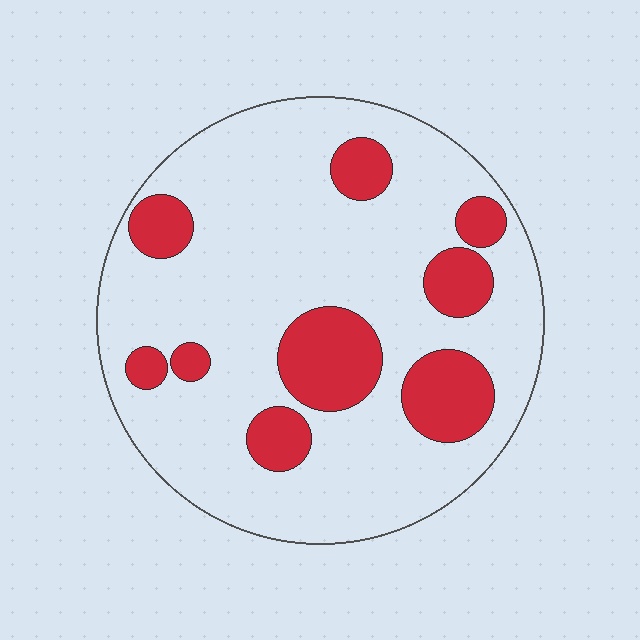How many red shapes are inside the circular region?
9.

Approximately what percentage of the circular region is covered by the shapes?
Approximately 20%.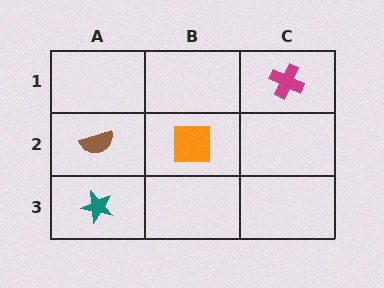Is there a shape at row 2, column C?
No, that cell is empty.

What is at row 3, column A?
A teal star.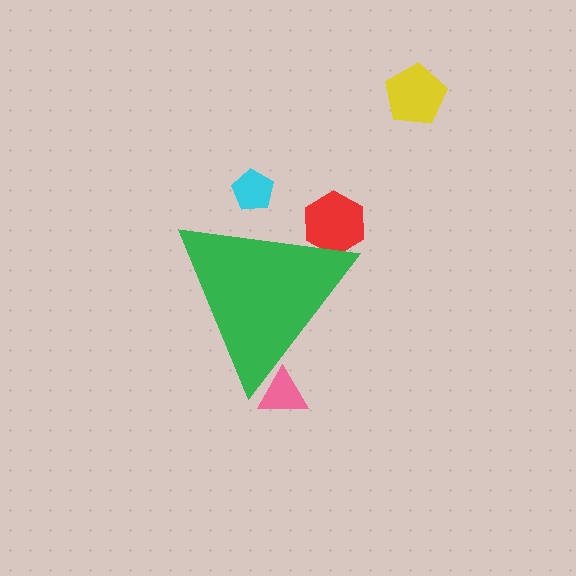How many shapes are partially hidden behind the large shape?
3 shapes are partially hidden.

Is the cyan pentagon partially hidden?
Yes, the cyan pentagon is partially hidden behind the green triangle.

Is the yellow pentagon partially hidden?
No, the yellow pentagon is fully visible.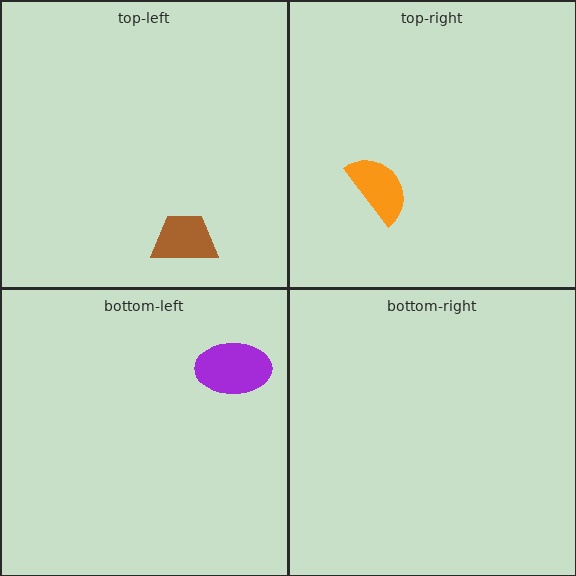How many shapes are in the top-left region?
1.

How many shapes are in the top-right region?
1.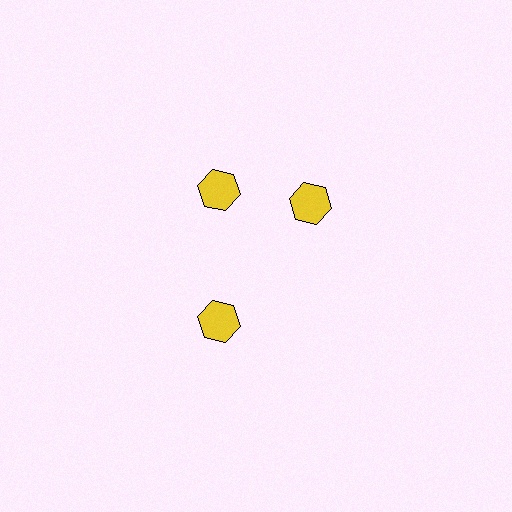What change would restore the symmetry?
The symmetry would be restored by rotating it back into even spacing with its neighbors so that all 3 hexagons sit at equal angles and equal distance from the center.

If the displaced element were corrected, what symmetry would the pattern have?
It would have 3-fold rotational symmetry — the pattern would map onto itself every 120 degrees.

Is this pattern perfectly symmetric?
No. The 3 yellow hexagons are arranged in a ring, but one element near the 3 o'clock position is rotated out of alignment along the ring, breaking the 3-fold rotational symmetry.